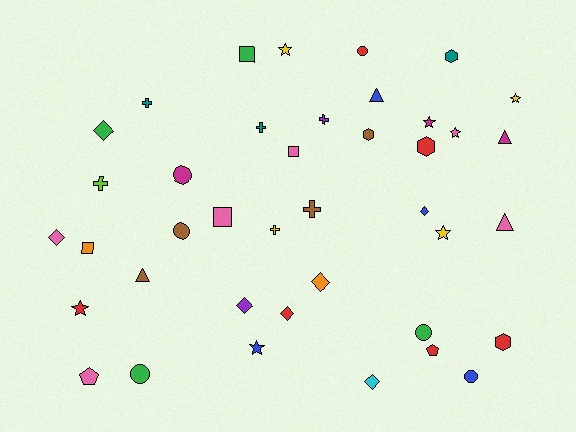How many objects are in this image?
There are 40 objects.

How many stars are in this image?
There are 7 stars.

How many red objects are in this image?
There are 6 red objects.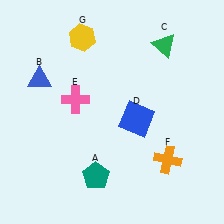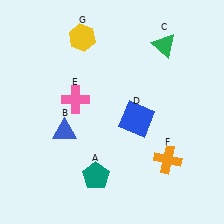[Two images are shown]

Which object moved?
The blue triangle (B) moved down.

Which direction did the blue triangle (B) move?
The blue triangle (B) moved down.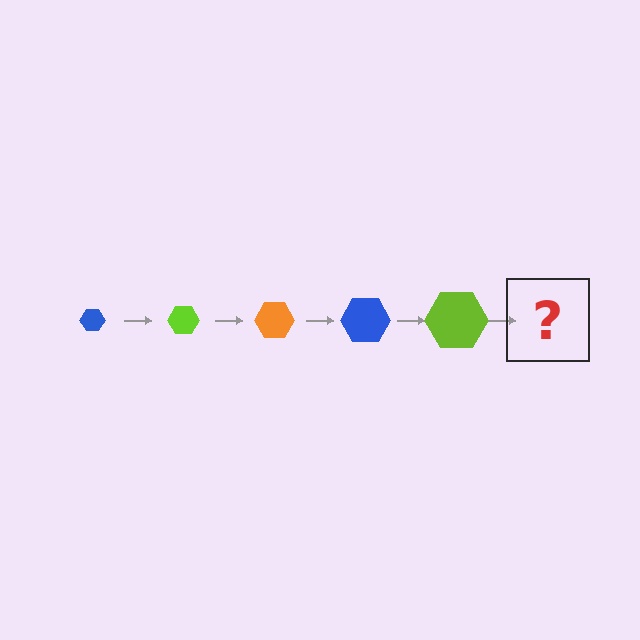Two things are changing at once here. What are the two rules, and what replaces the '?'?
The two rules are that the hexagon grows larger each step and the color cycles through blue, lime, and orange. The '?' should be an orange hexagon, larger than the previous one.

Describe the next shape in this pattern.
It should be an orange hexagon, larger than the previous one.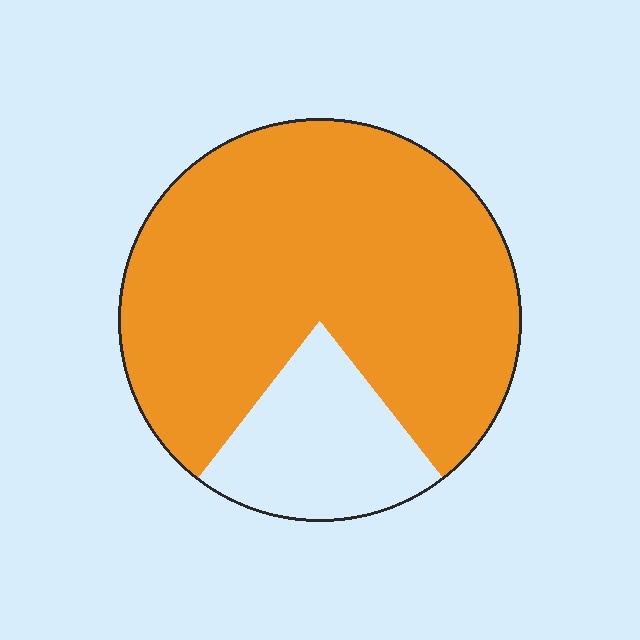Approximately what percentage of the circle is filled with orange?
Approximately 80%.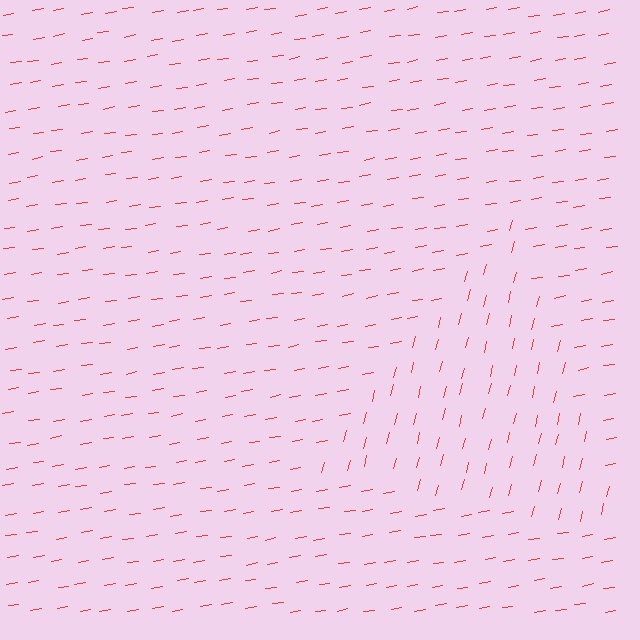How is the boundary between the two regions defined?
The boundary is defined purely by a change in line orientation (approximately 66 degrees difference). All lines are the same color and thickness.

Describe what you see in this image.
The image is filled with small red line segments. A triangle region in the image has lines oriented differently from the surrounding lines, creating a visible texture boundary.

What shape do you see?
I see a triangle.